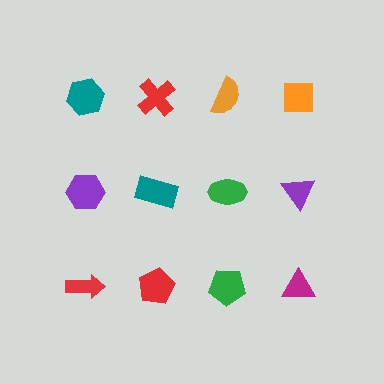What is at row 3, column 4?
A magenta triangle.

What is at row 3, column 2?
A red pentagon.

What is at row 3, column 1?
A red arrow.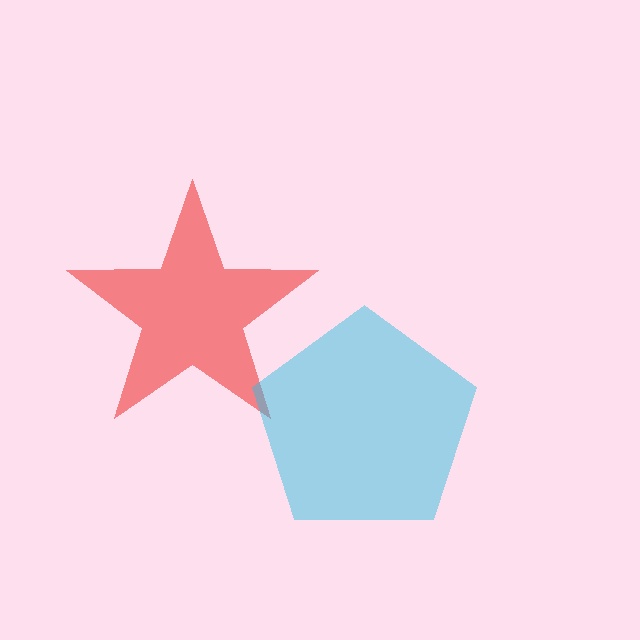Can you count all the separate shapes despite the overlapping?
Yes, there are 2 separate shapes.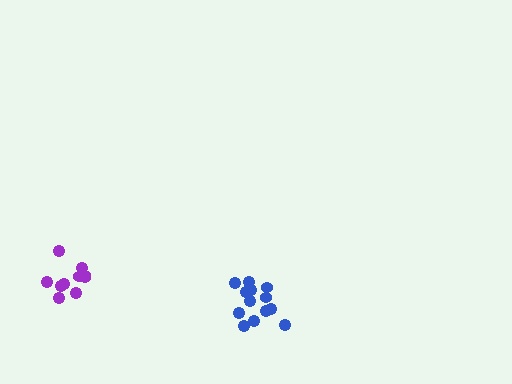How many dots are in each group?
Group 1: 13 dots, Group 2: 10 dots (23 total).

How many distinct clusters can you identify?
There are 2 distinct clusters.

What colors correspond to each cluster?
The clusters are colored: blue, purple.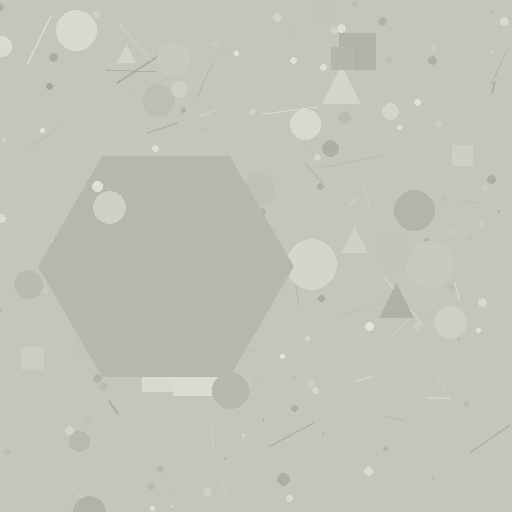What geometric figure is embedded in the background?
A hexagon is embedded in the background.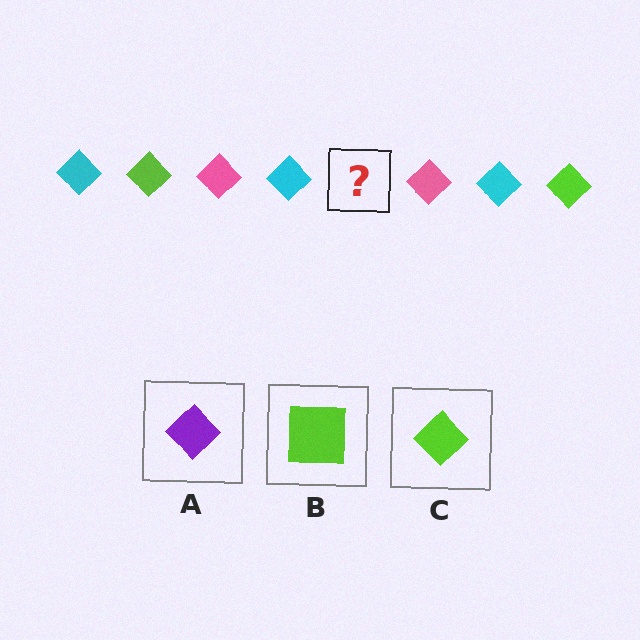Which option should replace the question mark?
Option C.